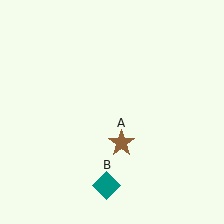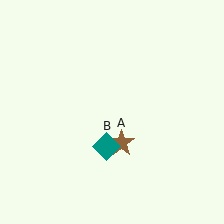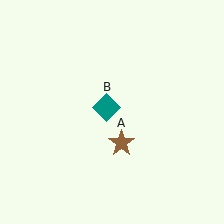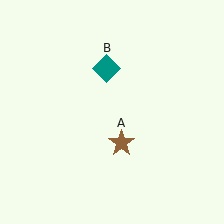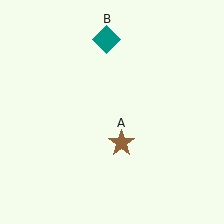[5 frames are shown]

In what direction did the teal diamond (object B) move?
The teal diamond (object B) moved up.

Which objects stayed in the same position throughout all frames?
Brown star (object A) remained stationary.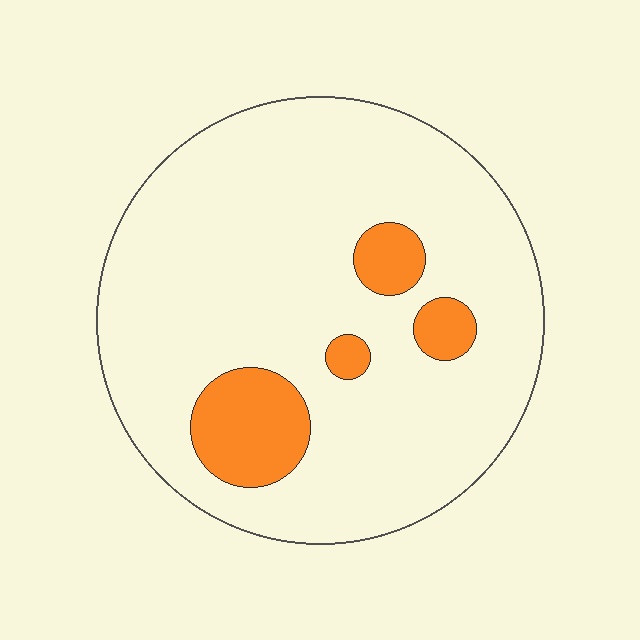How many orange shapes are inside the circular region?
4.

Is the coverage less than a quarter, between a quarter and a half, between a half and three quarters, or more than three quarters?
Less than a quarter.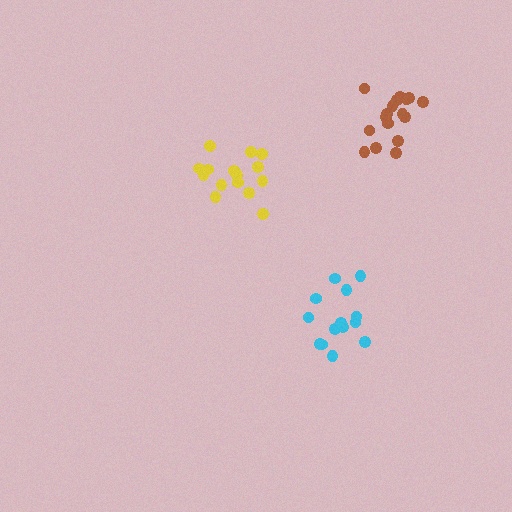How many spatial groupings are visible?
There are 3 spatial groupings.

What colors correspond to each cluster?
The clusters are colored: cyan, brown, yellow.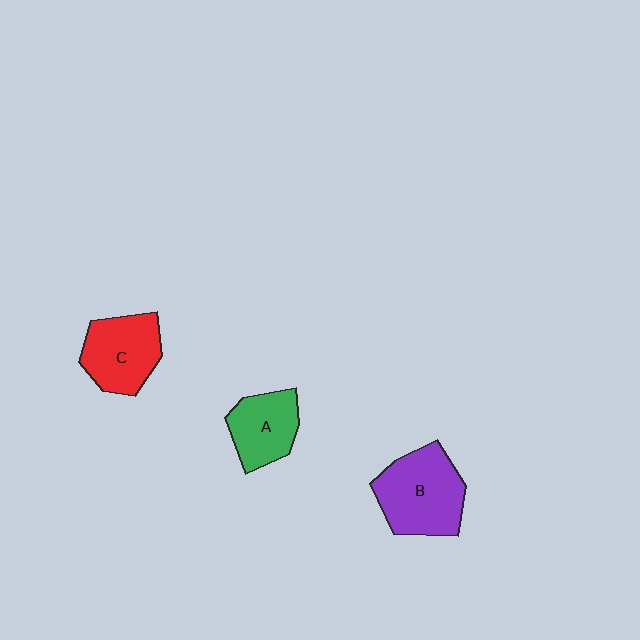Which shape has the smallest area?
Shape A (green).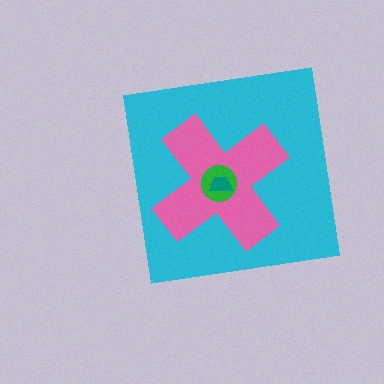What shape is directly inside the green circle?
The teal trapezoid.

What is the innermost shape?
The teal trapezoid.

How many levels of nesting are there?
4.